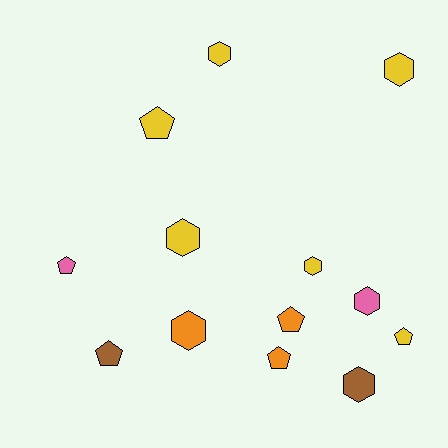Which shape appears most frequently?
Hexagon, with 7 objects.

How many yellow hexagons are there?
There are 4 yellow hexagons.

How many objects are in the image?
There are 13 objects.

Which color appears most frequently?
Yellow, with 6 objects.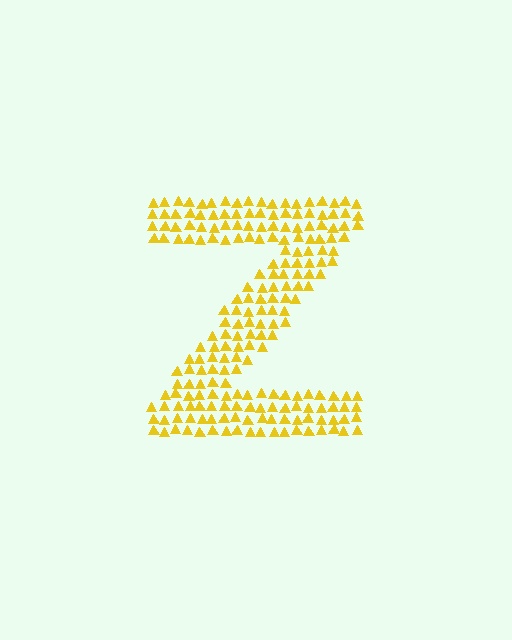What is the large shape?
The large shape is the letter Z.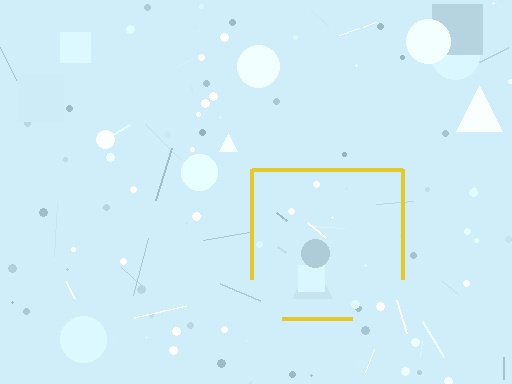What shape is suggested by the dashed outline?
The dashed outline suggests a square.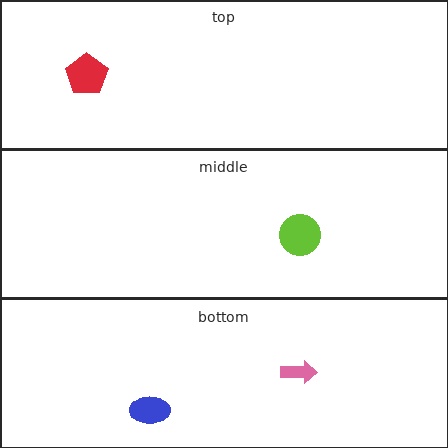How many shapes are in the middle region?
1.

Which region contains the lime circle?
The middle region.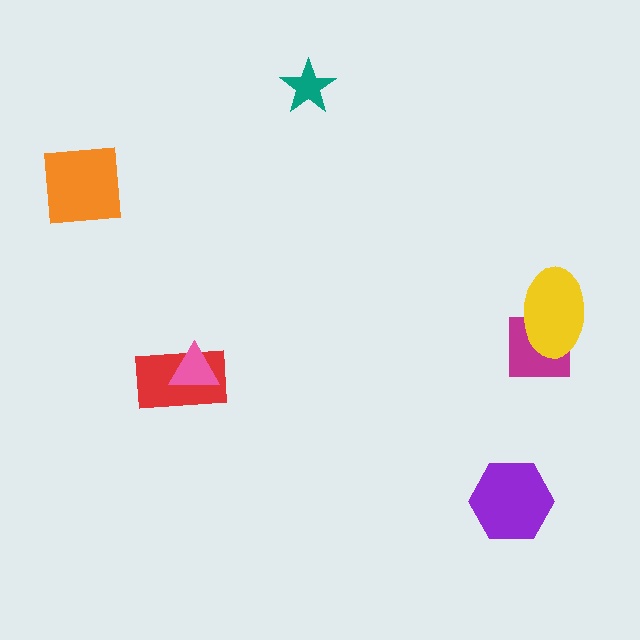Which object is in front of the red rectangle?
The pink triangle is in front of the red rectangle.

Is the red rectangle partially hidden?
Yes, it is partially covered by another shape.